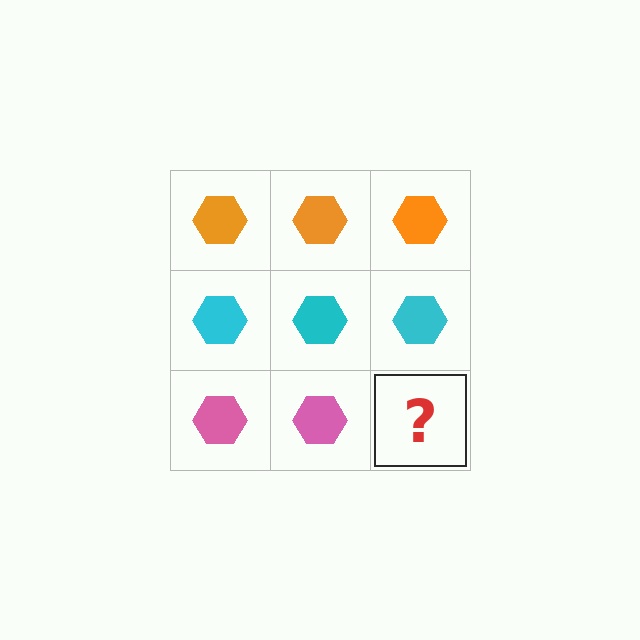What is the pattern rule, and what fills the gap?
The rule is that each row has a consistent color. The gap should be filled with a pink hexagon.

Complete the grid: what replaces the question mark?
The question mark should be replaced with a pink hexagon.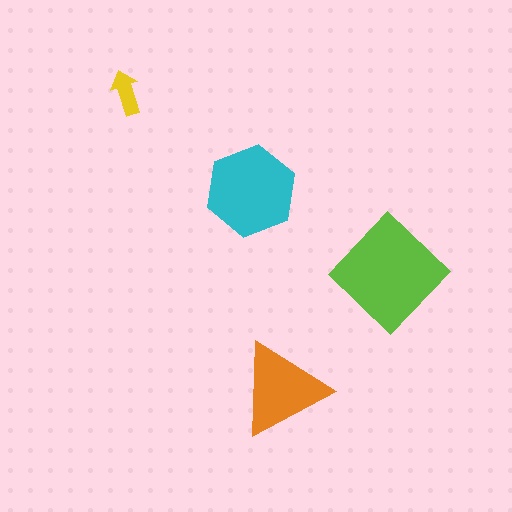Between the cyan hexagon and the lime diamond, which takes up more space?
The lime diamond.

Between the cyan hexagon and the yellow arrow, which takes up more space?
The cyan hexagon.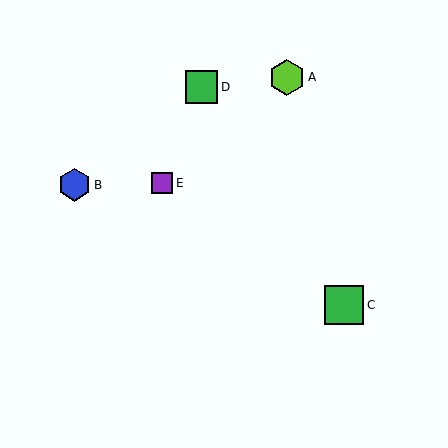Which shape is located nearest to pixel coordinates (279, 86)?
The lime hexagon (labeled A) at (287, 77) is nearest to that location.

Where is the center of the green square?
The center of the green square is at (344, 305).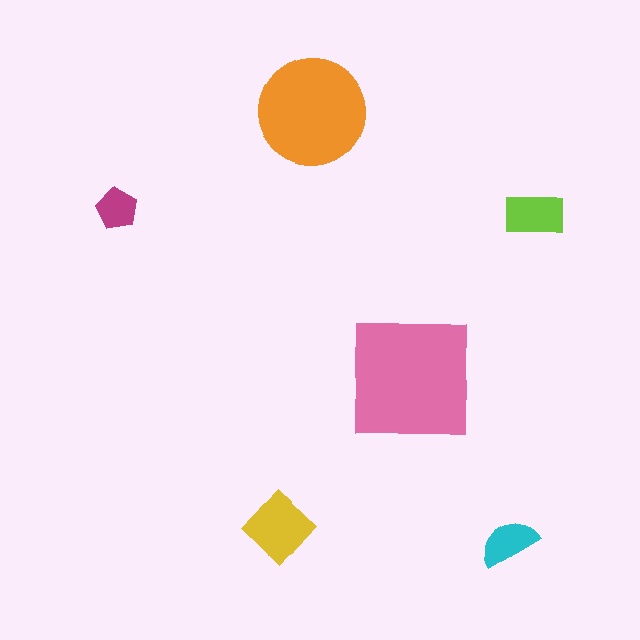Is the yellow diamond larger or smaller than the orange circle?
Smaller.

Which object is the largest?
The pink square.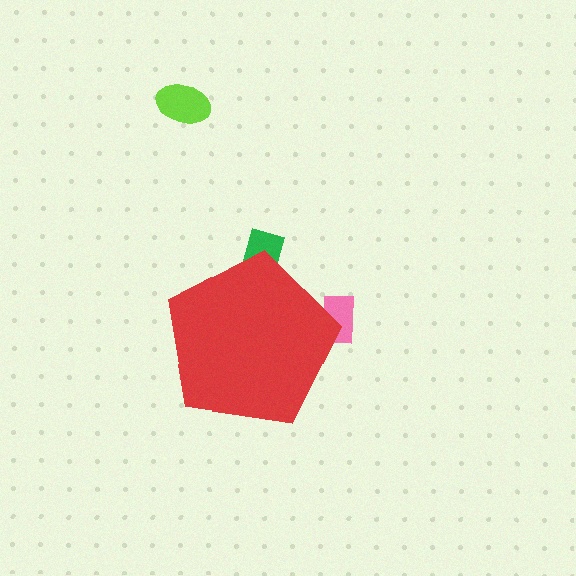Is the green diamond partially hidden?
Yes, the green diamond is partially hidden behind the red pentagon.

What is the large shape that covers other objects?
A red pentagon.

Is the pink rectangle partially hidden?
Yes, the pink rectangle is partially hidden behind the red pentagon.